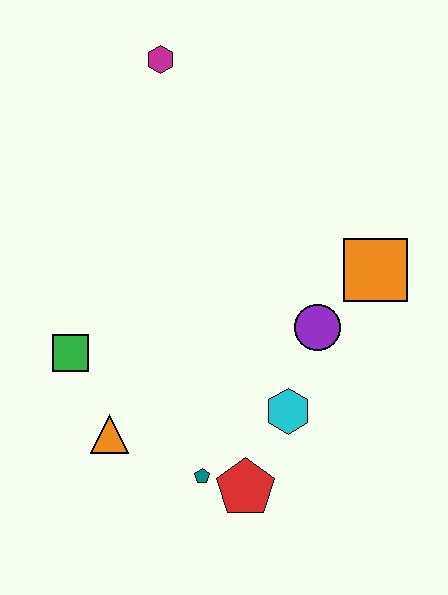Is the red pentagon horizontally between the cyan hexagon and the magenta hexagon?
Yes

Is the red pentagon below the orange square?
Yes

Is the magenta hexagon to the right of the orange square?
No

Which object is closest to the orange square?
The purple circle is closest to the orange square.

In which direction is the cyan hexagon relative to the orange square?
The cyan hexagon is below the orange square.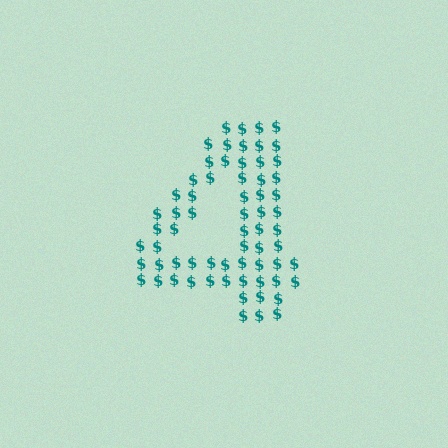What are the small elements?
The small elements are dollar signs.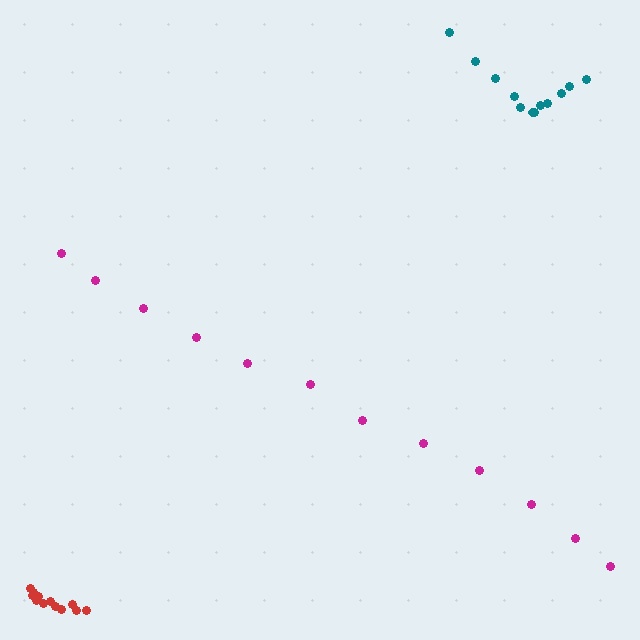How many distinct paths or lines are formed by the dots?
There are 3 distinct paths.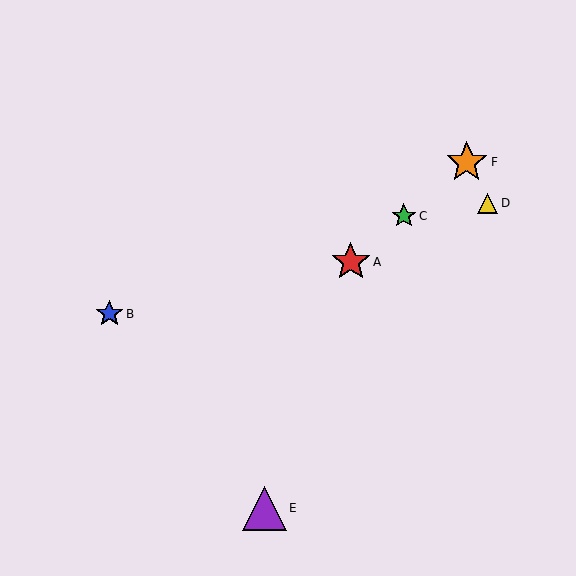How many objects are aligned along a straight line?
3 objects (A, C, F) are aligned along a straight line.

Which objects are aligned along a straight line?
Objects A, C, F are aligned along a straight line.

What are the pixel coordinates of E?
Object E is at (265, 508).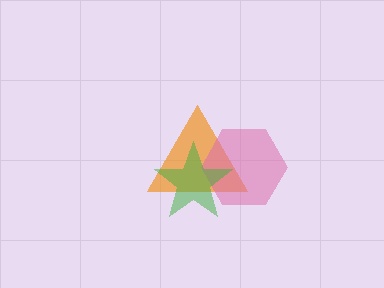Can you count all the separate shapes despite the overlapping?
Yes, there are 3 separate shapes.